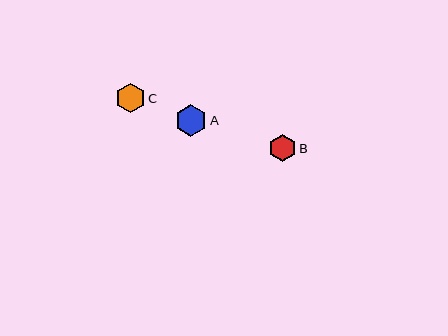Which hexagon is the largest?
Hexagon A is the largest with a size of approximately 32 pixels.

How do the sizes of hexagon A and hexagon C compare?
Hexagon A and hexagon C are approximately the same size.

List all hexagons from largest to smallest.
From largest to smallest: A, C, B.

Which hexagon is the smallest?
Hexagon B is the smallest with a size of approximately 27 pixels.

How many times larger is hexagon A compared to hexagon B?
Hexagon A is approximately 1.2 times the size of hexagon B.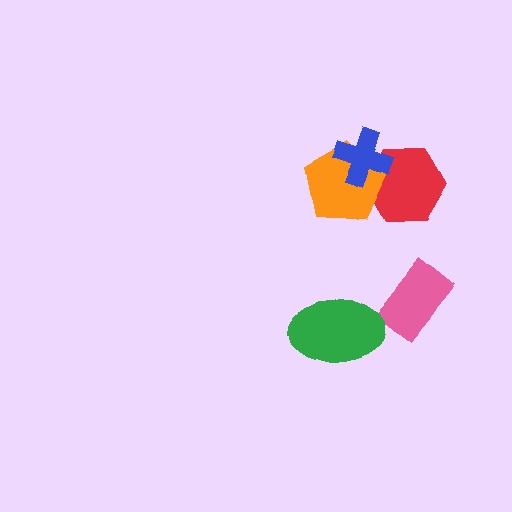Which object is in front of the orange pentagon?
The blue cross is in front of the orange pentagon.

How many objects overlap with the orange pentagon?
2 objects overlap with the orange pentagon.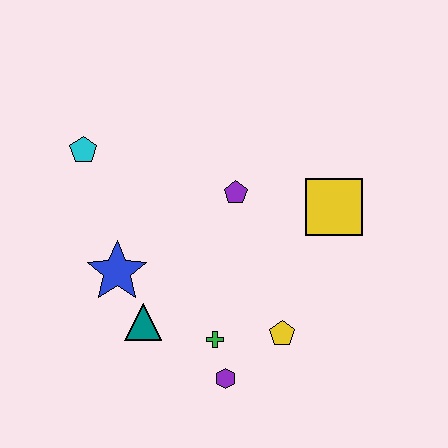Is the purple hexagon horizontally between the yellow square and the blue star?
Yes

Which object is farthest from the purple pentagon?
The purple hexagon is farthest from the purple pentagon.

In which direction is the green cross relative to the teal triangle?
The green cross is to the right of the teal triangle.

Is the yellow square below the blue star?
No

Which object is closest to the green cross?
The purple hexagon is closest to the green cross.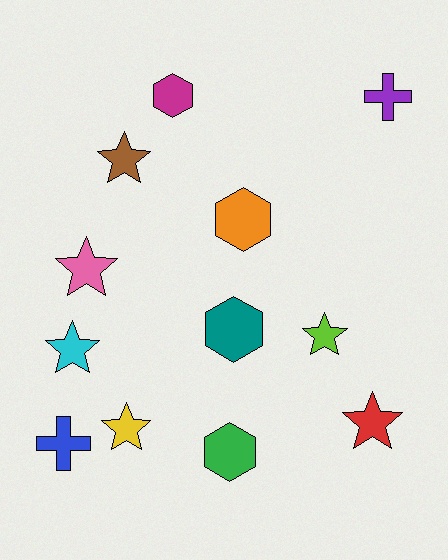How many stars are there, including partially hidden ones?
There are 6 stars.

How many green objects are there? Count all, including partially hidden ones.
There is 1 green object.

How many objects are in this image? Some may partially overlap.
There are 12 objects.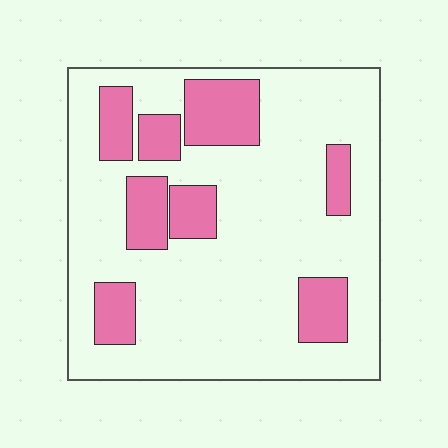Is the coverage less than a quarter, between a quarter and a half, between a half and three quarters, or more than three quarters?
Less than a quarter.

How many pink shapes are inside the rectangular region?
8.